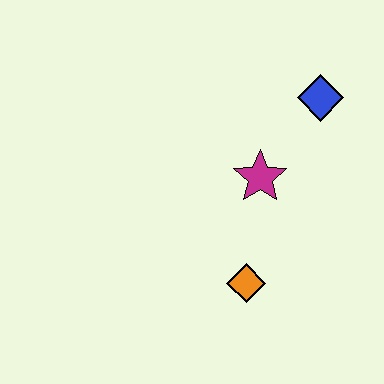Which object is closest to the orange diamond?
The magenta star is closest to the orange diamond.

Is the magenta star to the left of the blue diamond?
Yes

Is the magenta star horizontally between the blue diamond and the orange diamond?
Yes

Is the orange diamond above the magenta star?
No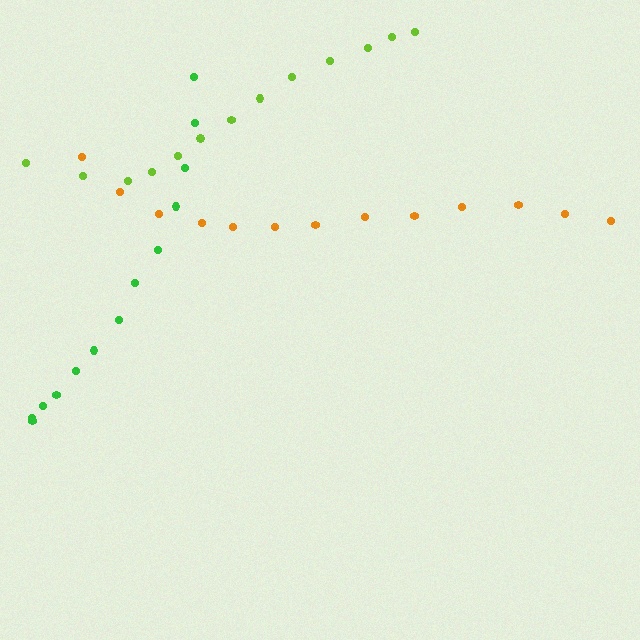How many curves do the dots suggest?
There are 3 distinct paths.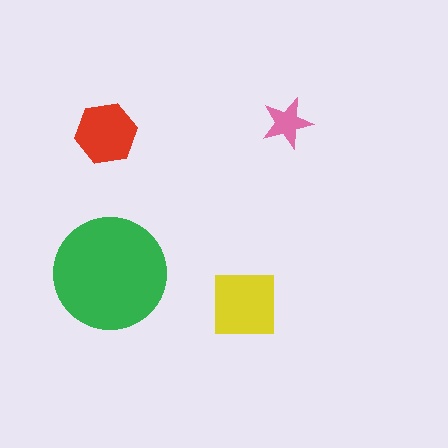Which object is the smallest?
The pink star.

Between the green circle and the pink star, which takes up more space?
The green circle.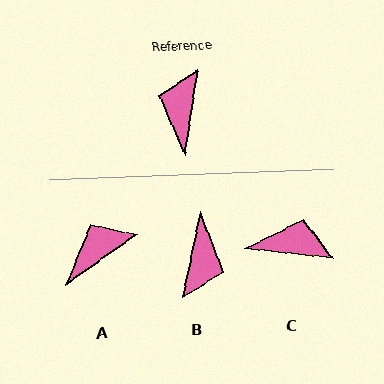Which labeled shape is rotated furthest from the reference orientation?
B, about 177 degrees away.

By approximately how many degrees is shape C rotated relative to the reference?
Approximately 87 degrees clockwise.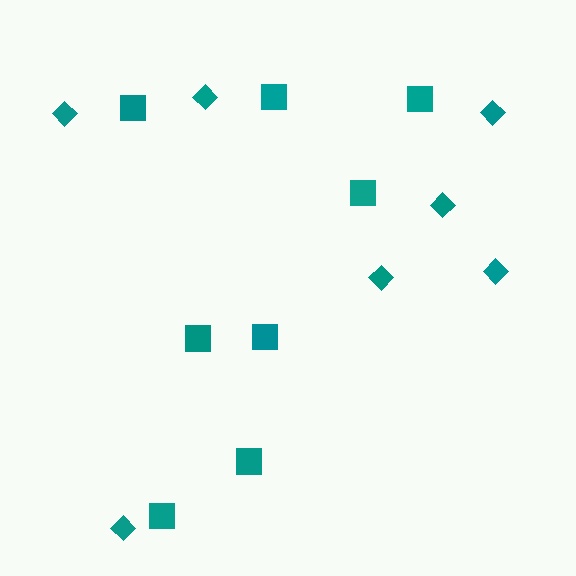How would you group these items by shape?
There are 2 groups: one group of diamonds (7) and one group of squares (8).